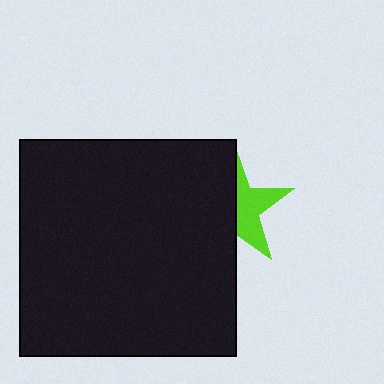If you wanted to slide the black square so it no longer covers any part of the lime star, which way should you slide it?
Slide it left — that is the most direct way to separate the two shapes.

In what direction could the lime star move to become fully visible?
The lime star could move right. That would shift it out from behind the black square entirely.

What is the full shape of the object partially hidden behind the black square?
The partially hidden object is a lime star.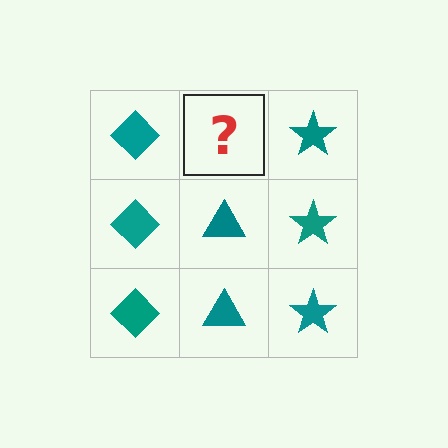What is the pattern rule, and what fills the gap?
The rule is that each column has a consistent shape. The gap should be filled with a teal triangle.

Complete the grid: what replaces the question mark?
The question mark should be replaced with a teal triangle.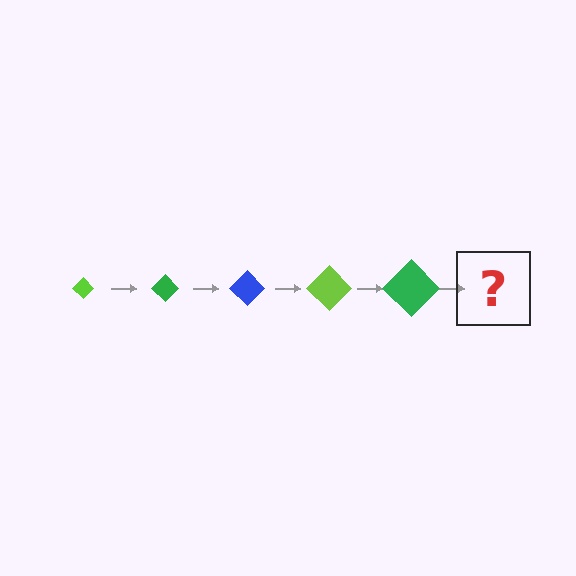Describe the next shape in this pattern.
It should be a blue diamond, larger than the previous one.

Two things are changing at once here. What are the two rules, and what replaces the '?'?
The two rules are that the diamond grows larger each step and the color cycles through lime, green, and blue. The '?' should be a blue diamond, larger than the previous one.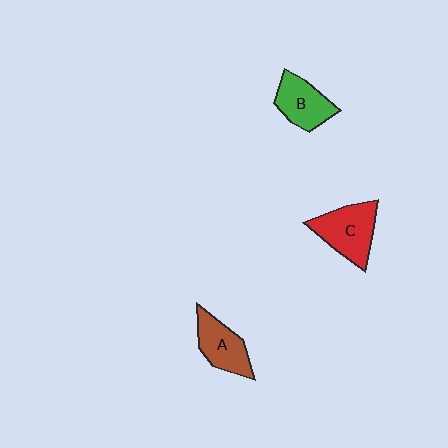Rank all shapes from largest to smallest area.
From largest to smallest: C (red), B (green), A (brown).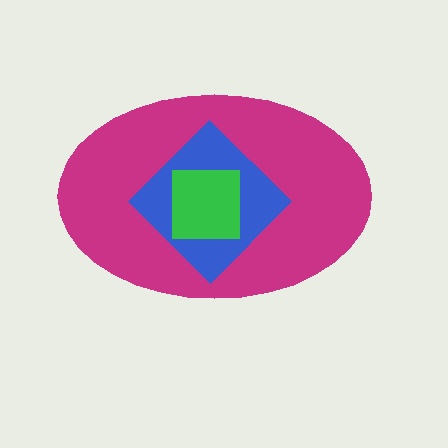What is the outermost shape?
The magenta ellipse.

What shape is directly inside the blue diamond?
The green square.